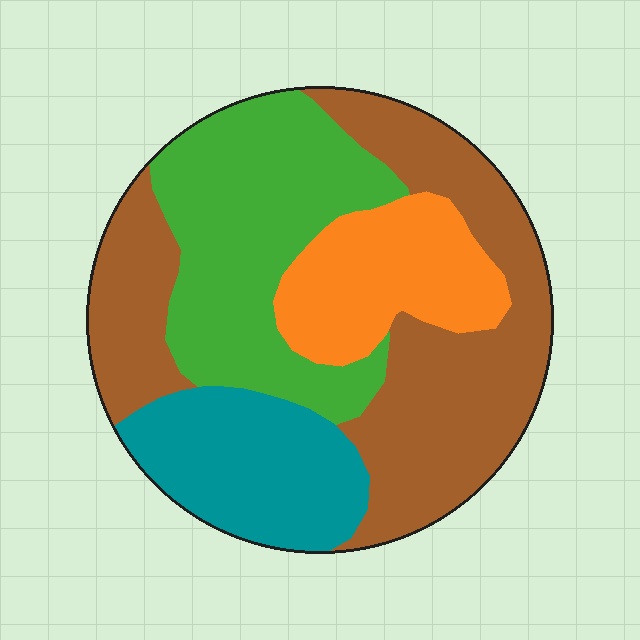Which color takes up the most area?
Brown, at roughly 40%.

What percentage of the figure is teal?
Teal takes up about one sixth (1/6) of the figure.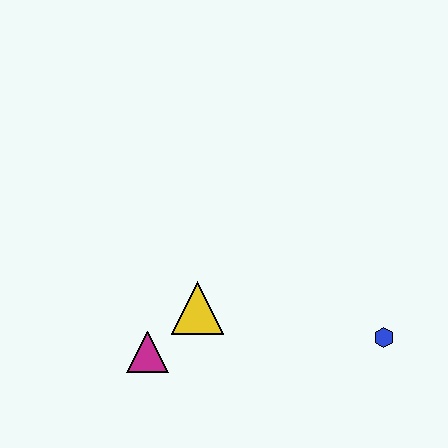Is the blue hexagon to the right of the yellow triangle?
Yes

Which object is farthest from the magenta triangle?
The blue hexagon is farthest from the magenta triangle.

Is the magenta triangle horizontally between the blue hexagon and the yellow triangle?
No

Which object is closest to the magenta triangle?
The yellow triangle is closest to the magenta triangle.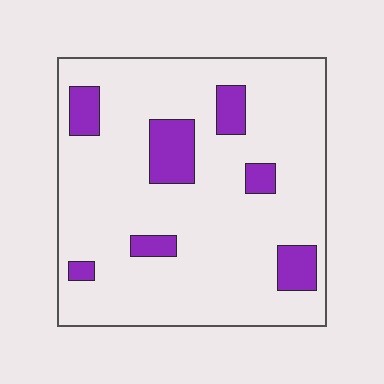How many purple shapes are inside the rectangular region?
7.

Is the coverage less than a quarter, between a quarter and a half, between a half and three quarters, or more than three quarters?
Less than a quarter.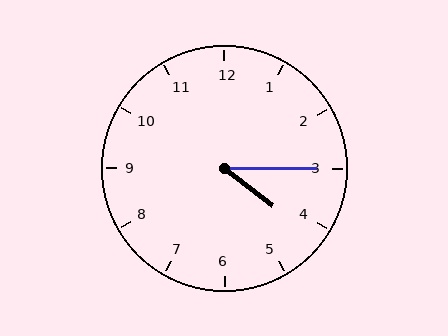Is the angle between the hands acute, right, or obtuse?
It is acute.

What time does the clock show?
4:15.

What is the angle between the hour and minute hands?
Approximately 38 degrees.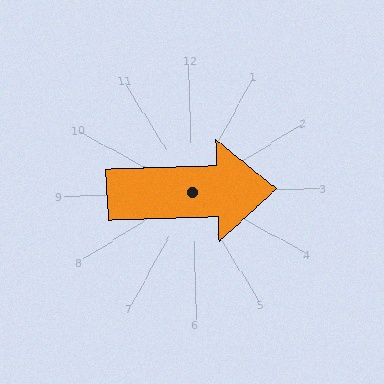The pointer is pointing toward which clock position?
Roughly 3 o'clock.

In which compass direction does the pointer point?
East.